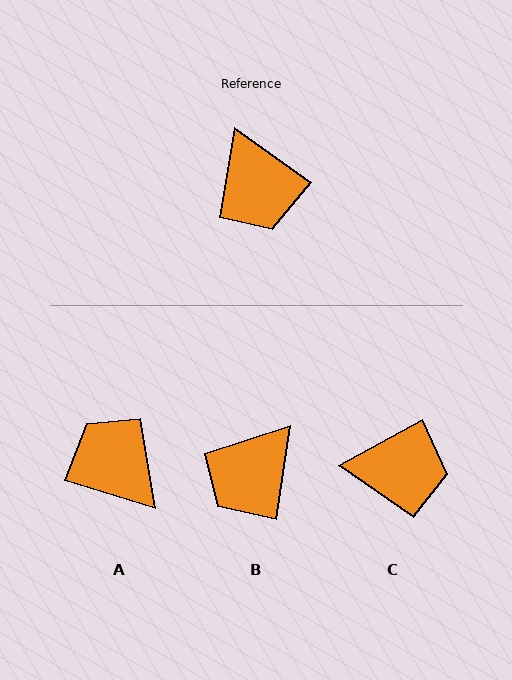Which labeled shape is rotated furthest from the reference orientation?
A, about 162 degrees away.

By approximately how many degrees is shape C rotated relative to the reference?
Approximately 65 degrees counter-clockwise.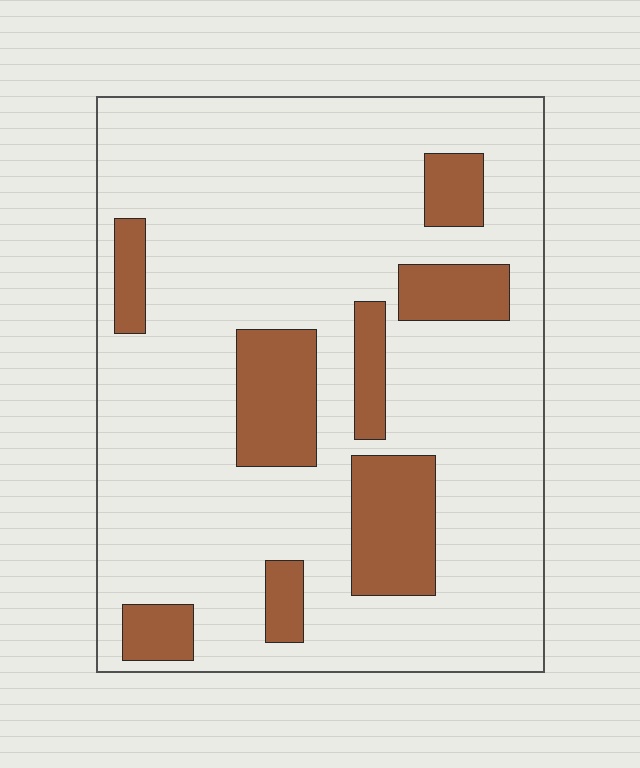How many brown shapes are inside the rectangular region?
8.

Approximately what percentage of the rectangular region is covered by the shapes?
Approximately 20%.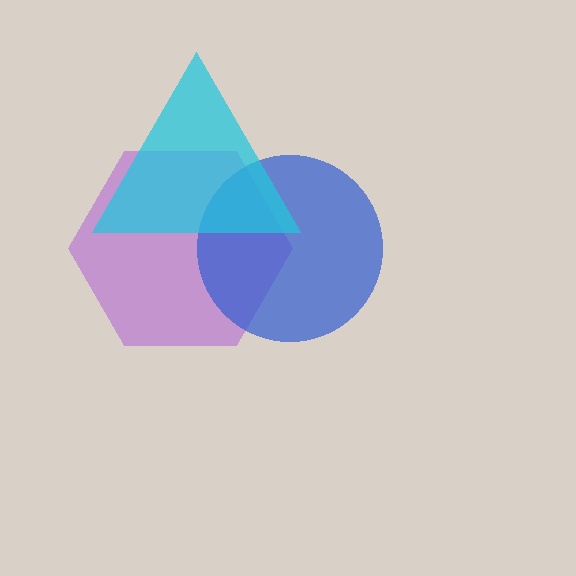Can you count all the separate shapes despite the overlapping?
Yes, there are 3 separate shapes.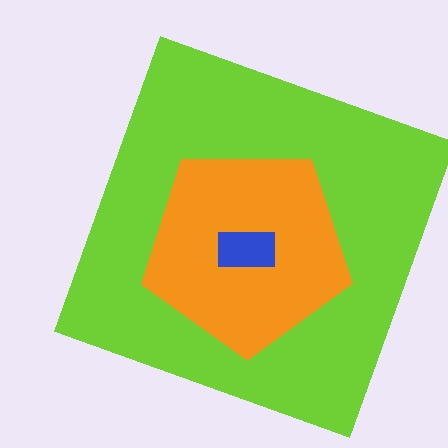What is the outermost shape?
The lime square.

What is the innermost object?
The blue rectangle.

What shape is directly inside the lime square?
The orange pentagon.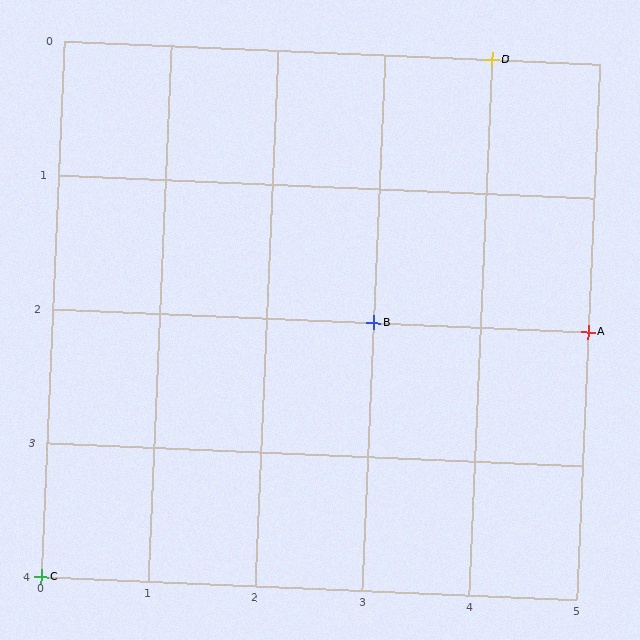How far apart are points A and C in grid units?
Points A and C are 5 columns and 2 rows apart (about 5.4 grid units diagonally).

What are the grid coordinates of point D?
Point D is at grid coordinates (4, 0).